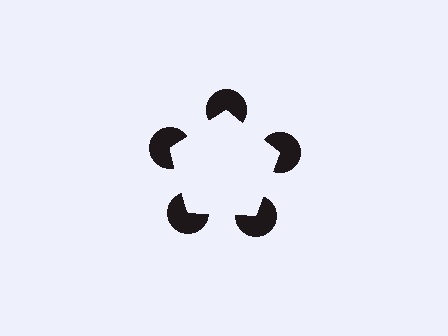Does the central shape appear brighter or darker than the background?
It typically appears slightly brighter than the background, even though no actual brightness change is drawn.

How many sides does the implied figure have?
5 sides.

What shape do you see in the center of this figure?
An illusory pentagon — its edges are inferred from the aligned wedge cuts in the pac-man discs, not physically drawn.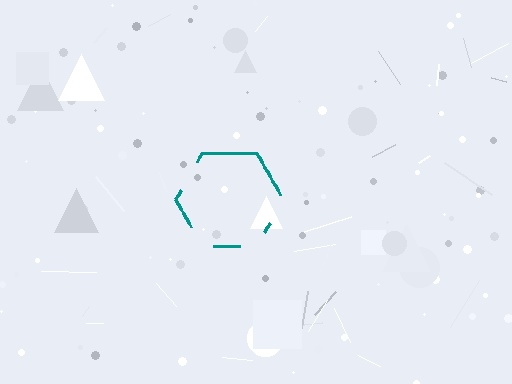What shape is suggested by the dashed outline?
The dashed outline suggests a hexagon.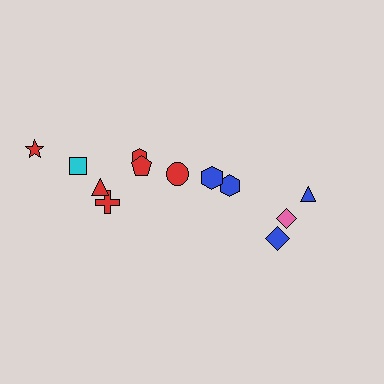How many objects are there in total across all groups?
There are 12 objects.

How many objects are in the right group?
There are 5 objects.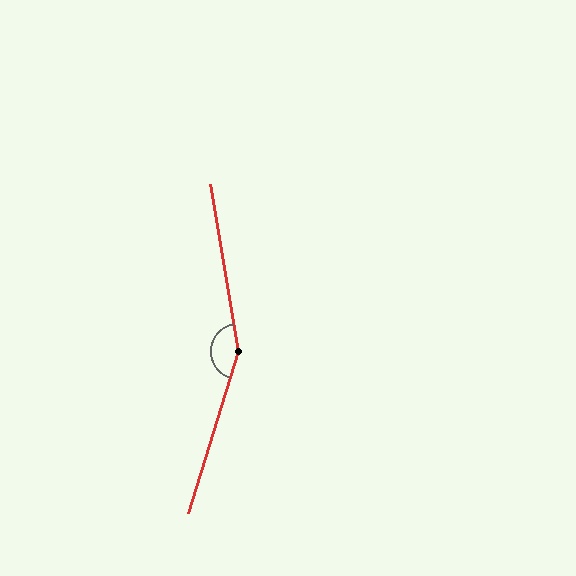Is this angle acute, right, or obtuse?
It is obtuse.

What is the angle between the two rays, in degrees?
Approximately 153 degrees.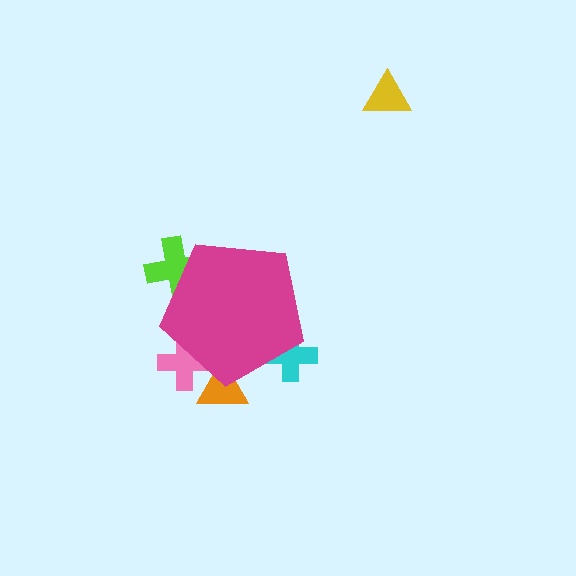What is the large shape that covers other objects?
A magenta pentagon.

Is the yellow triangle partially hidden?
No, the yellow triangle is fully visible.